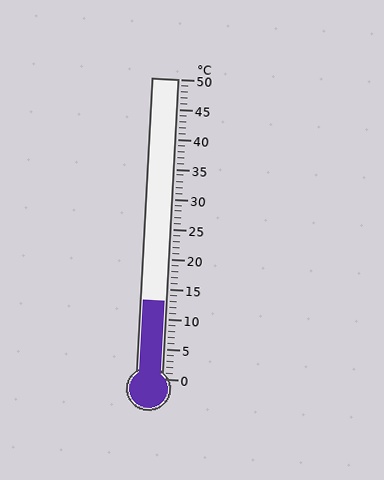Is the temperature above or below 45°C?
The temperature is below 45°C.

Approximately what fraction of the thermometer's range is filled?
The thermometer is filled to approximately 25% of its range.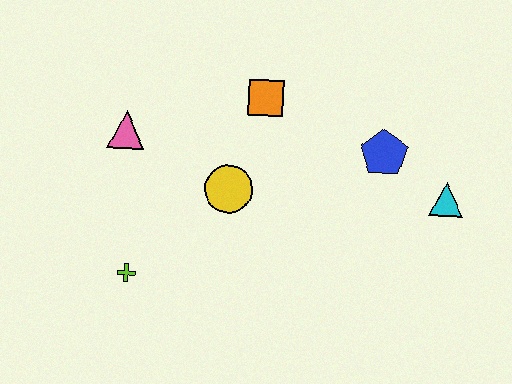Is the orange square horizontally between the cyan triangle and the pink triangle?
Yes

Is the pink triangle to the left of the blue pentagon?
Yes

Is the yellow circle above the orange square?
No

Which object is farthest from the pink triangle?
The cyan triangle is farthest from the pink triangle.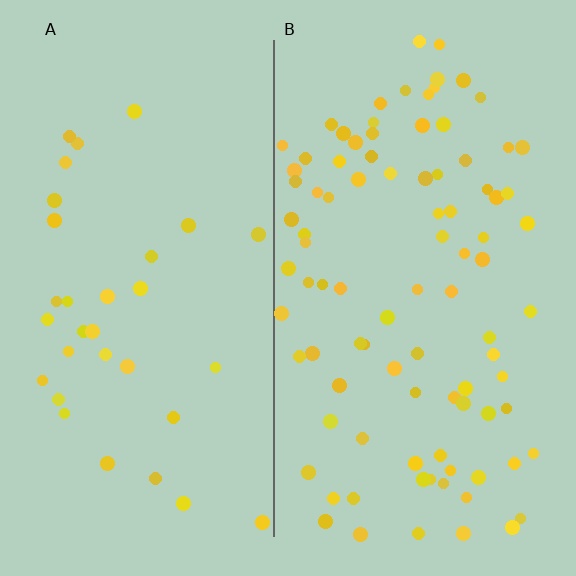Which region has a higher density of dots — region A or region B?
B (the right).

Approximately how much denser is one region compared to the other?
Approximately 2.9× — region B over region A.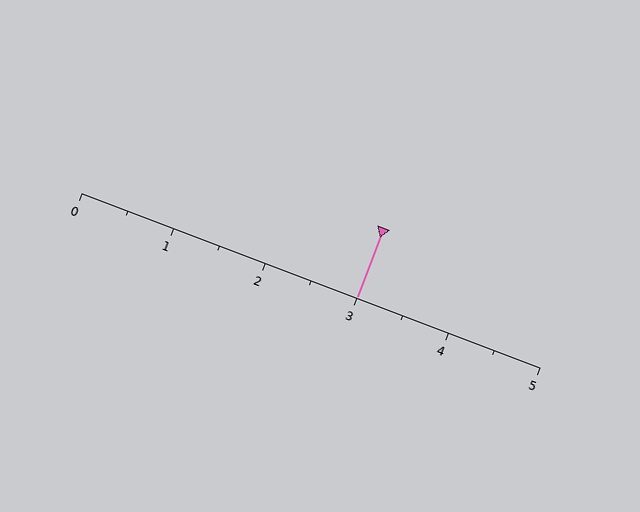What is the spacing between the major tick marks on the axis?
The major ticks are spaced 1 apart.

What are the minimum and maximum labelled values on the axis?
The axis runs from 0 to 5.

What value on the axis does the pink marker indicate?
The marker indicates approximately 3.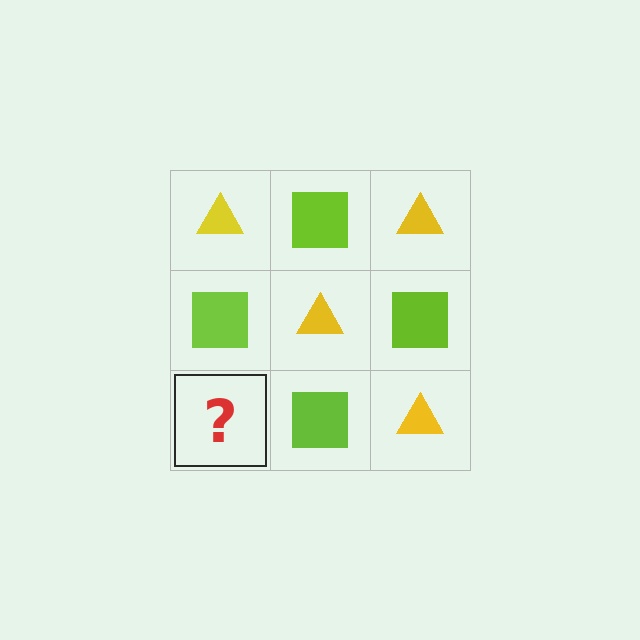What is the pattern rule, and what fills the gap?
The rule is that it alternates yellow triangle and lime square in a checkerboard pattern. The gap should be filled with a yellow triangle.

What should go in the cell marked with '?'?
The missing cell should contain a yellow triangle.